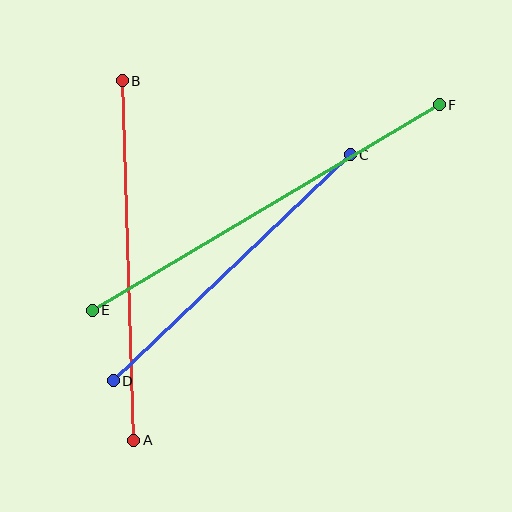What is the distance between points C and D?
The distance is approximately 327 pixels.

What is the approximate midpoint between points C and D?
The midpoint is at approximately (232, 268) pixels.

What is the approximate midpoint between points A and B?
The midpoint is at approximately (128, 260) pixels.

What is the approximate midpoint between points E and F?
The midpoint is at approximately (266, 207) pixels.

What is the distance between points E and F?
The distance is approximately 403 pixels.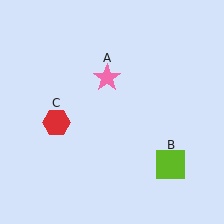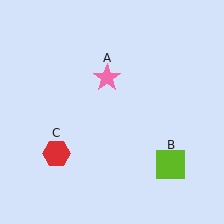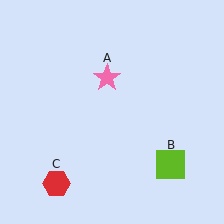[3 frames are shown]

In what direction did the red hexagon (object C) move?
The red hexagon (object C) moved down.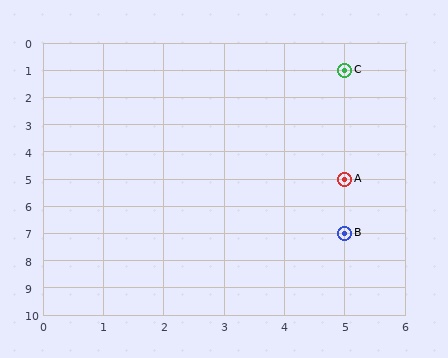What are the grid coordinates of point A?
Point A is at grid coordinates (5, 5).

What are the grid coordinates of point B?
Point B is at grid coordinates (5, 7).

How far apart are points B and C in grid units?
Points B and C are 6 rows apart.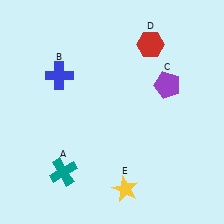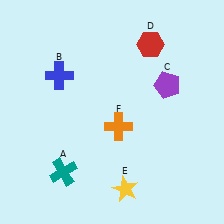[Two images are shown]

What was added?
An orange cross (F) was added in Image 2.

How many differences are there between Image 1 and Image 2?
There is 1 difference between the two images.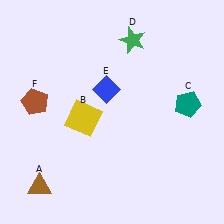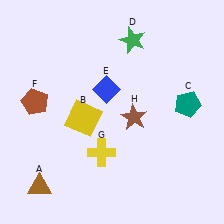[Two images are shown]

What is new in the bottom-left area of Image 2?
A yellow cross (G) was added in the bottom-left area of Image 2.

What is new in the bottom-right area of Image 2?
A brown star (H) was added in the bottom-right area of Image 2.